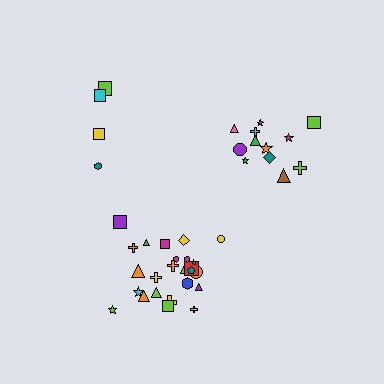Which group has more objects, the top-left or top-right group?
The top-right group.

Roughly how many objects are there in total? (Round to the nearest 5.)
Roughly 40 objects in total.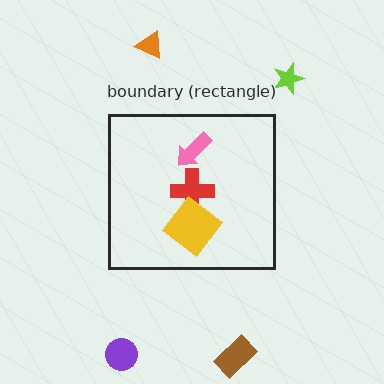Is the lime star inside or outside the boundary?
Outside.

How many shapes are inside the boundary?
3 inside, 4 outside.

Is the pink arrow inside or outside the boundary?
Inside.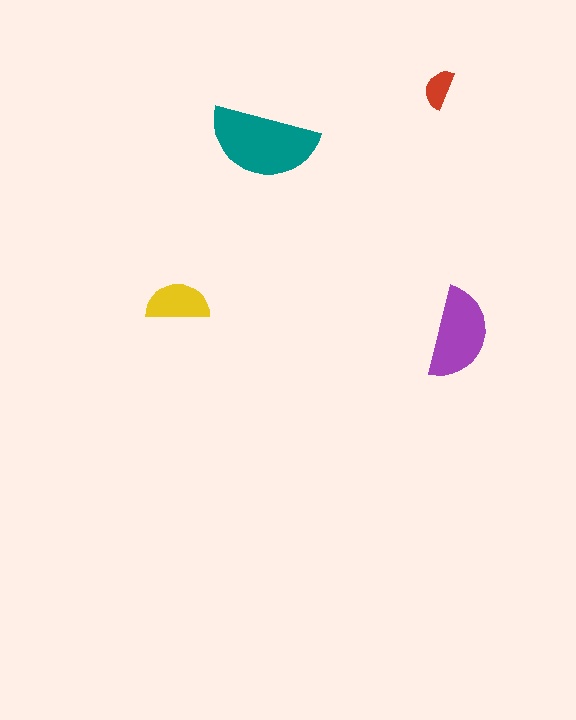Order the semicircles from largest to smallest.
the teal one, the purple one, the yellow one, the red one.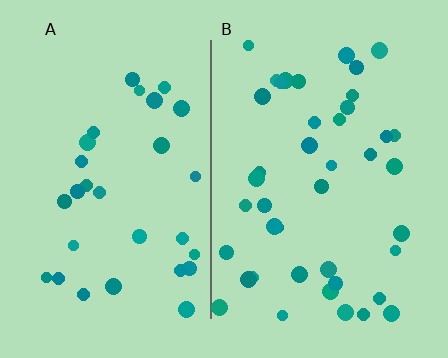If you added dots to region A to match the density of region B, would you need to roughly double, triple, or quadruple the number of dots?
Approximately double.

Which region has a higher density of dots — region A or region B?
B (the right).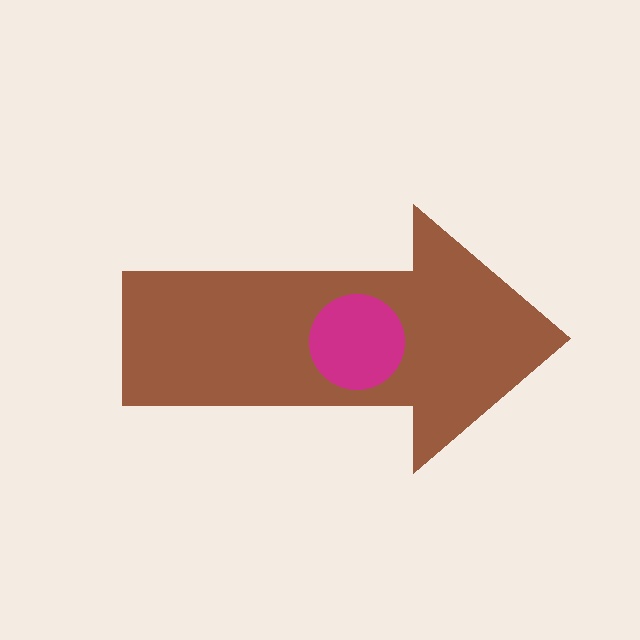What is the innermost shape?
The magenta circle.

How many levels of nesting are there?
2.